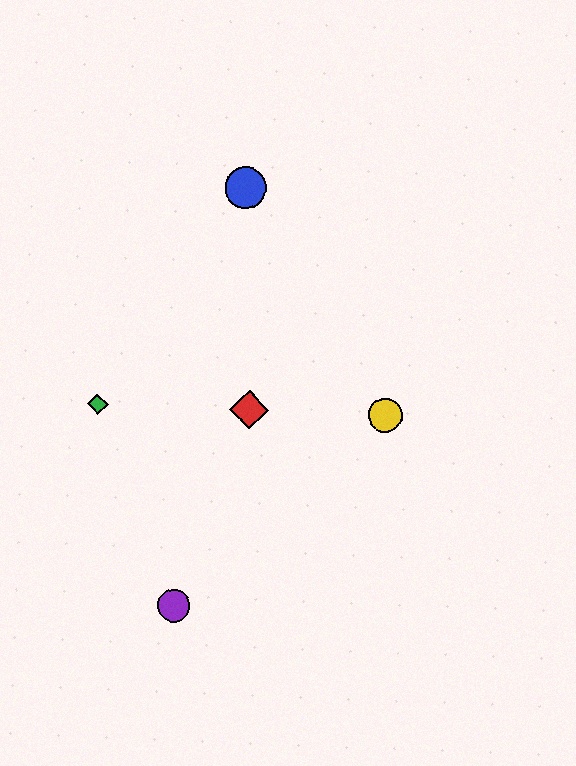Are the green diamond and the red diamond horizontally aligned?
Yes, both are at y≈404.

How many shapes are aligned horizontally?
3 shapes (the red diamond, the green diamond, the yellow circle) are aligned horizontally.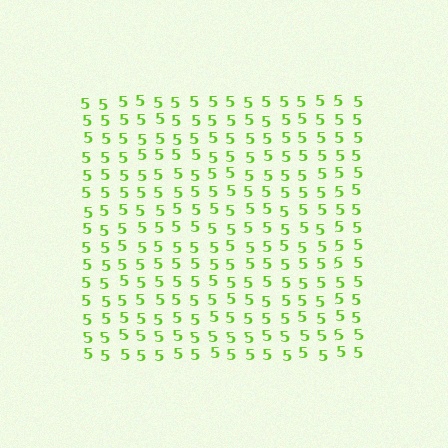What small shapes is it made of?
It is made of small digit 5's.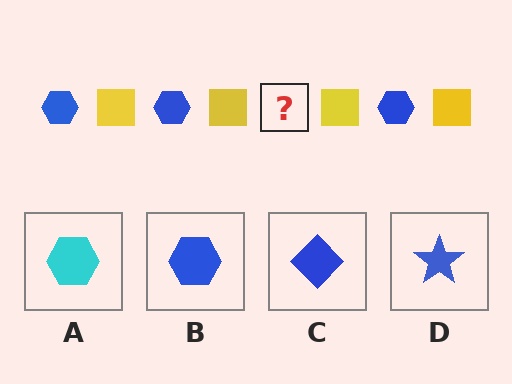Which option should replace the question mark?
Option B.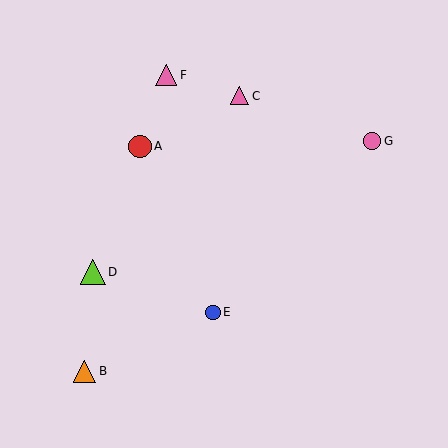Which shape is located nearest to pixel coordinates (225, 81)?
The pink triangle (labeled C) at (240, 96) is nearest to that location.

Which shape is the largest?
The lime triangle (labeled D) is the largest.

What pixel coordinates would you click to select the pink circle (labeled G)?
Click at (372, 141) to select the pink circle G.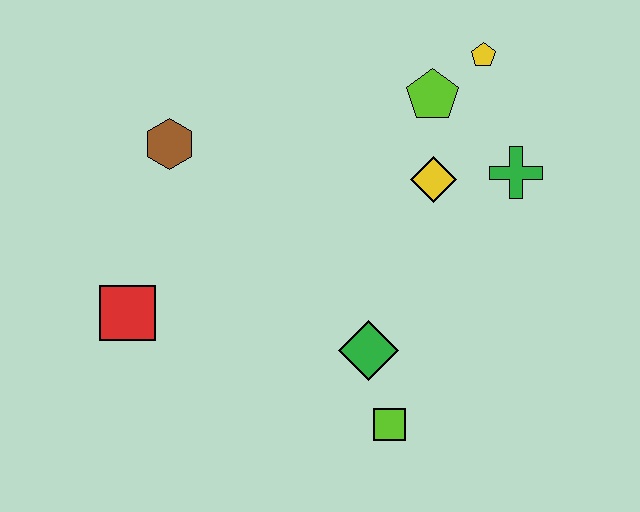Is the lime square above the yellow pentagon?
No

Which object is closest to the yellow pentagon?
The lime pentagon is closest to the yellow pentagon.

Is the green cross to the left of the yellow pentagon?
No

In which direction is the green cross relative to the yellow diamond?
The green cross is to the right of the yellow diamond.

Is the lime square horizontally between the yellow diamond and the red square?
Yes